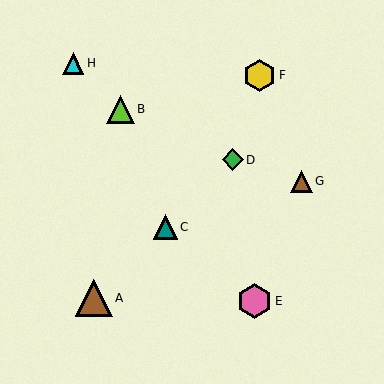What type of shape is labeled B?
Shape B is a lime triangle.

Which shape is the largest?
The brown triangle (labeled A) is the largest.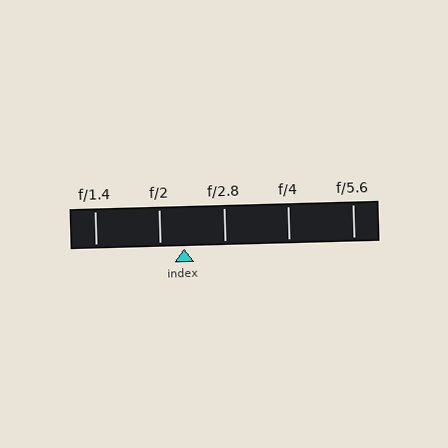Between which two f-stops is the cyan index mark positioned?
The index mark is between f/2 and f/2.8.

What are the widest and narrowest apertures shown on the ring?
The widest aperture shown is f/1.4 and the narrowest is f/5.6.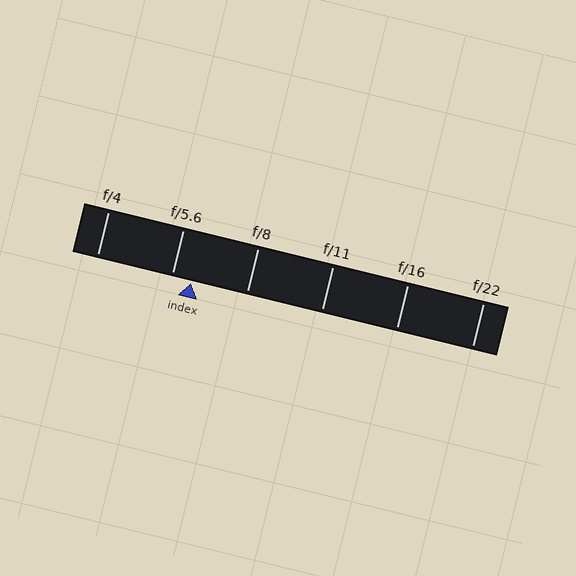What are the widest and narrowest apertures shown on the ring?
The widest aperture shown is f/4 and the narrowest is f/22.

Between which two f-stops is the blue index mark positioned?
The index mark is between f/5.6 and f/8.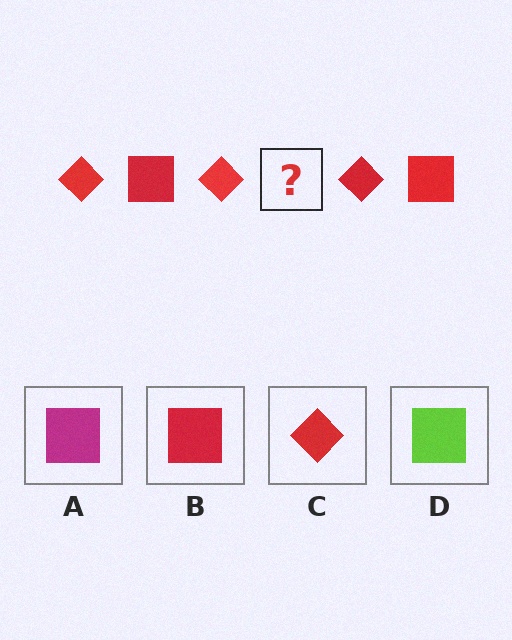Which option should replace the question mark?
Option B.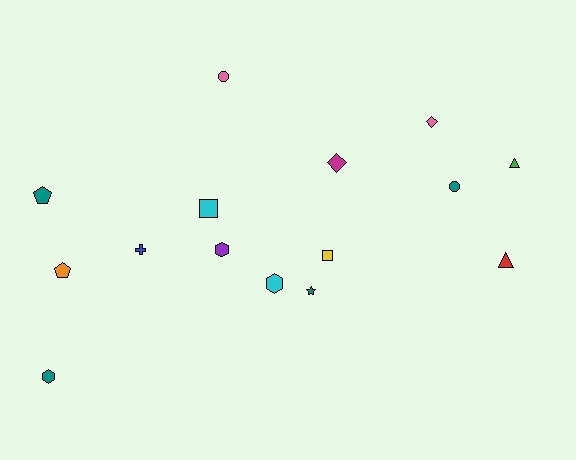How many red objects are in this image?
There is 1 red object.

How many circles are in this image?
There are 2 circles.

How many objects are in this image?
There are 15 objects.